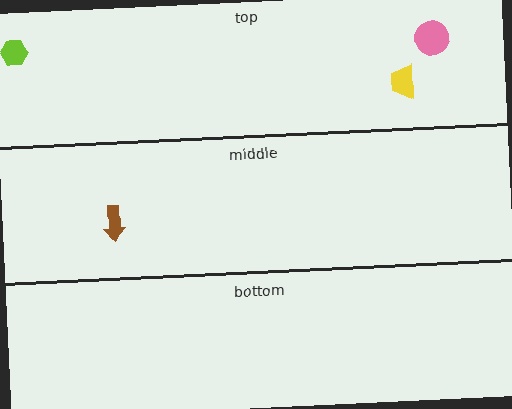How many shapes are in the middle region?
1.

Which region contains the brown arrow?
The middle region.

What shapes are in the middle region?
The brown arrow.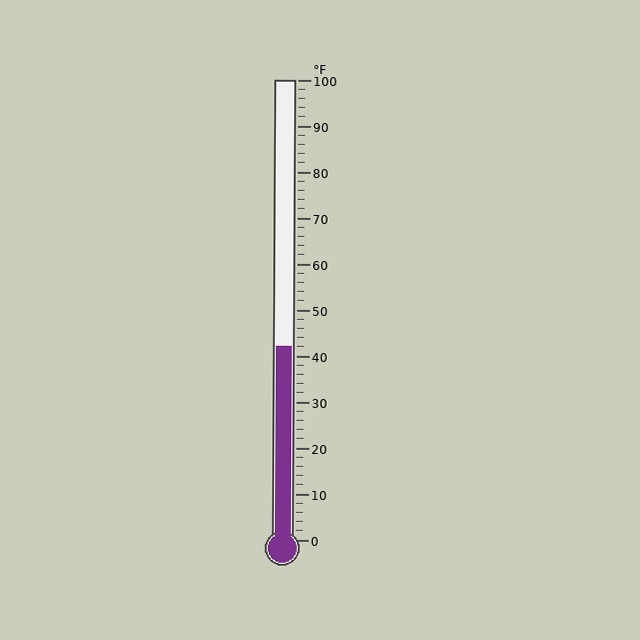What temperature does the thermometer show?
The thermometer shows approximately 42°F.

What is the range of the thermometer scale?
The thermometer scale ranges from 0°F to 100°F.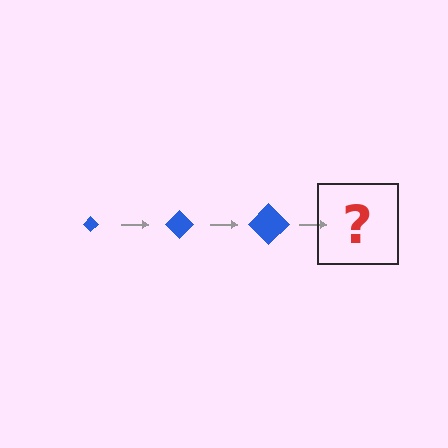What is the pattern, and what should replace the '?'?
The pattern is that the diamond gets progressively larger each step. The '?' should be a blue diamond, larger than the previous one.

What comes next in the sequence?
The next element should be a blue diamond, larger than the previous one.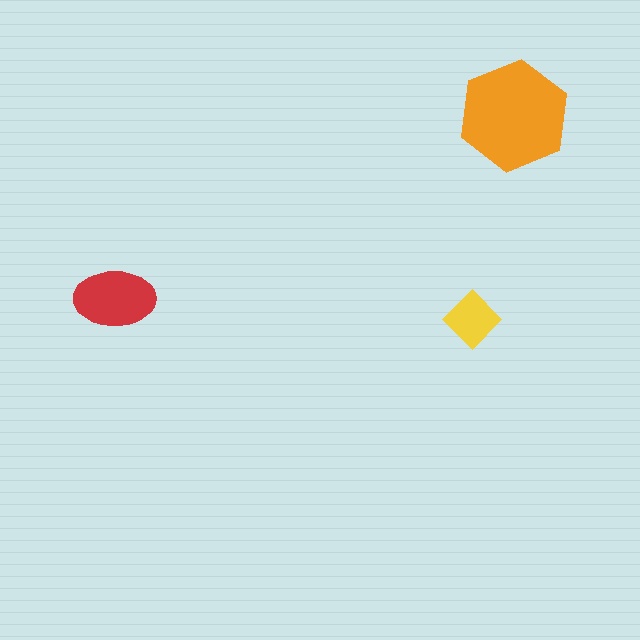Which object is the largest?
The orange hexagon.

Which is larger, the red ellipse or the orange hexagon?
The orange hexagon.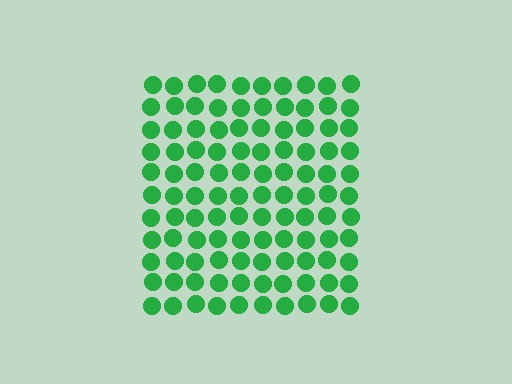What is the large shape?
The large shape is a square.